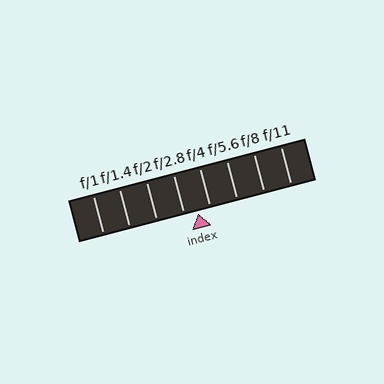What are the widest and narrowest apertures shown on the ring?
The widest aperture shown is f/1 and the narrowest is f/11.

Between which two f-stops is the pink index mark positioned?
The index mark is between f/2.8 and f/4.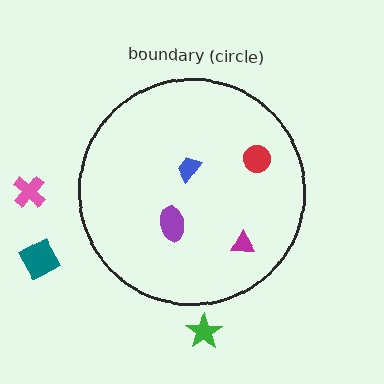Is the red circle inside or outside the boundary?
Inside.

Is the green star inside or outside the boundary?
Outside.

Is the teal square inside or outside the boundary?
Outside.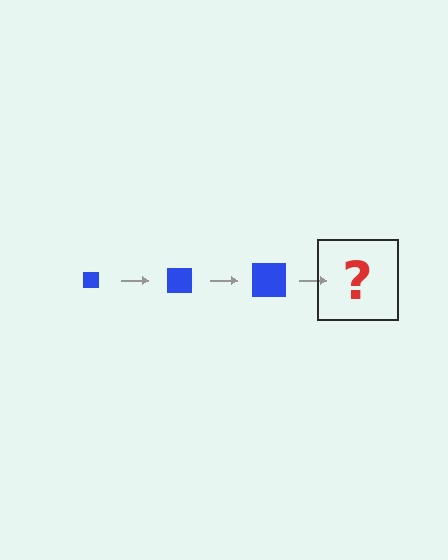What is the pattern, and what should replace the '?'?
The pattern is that the square gets progressively larger each step. The '?' should be a blue square, larger than the previous one.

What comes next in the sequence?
The next element should be a blue square, larger than the previous one.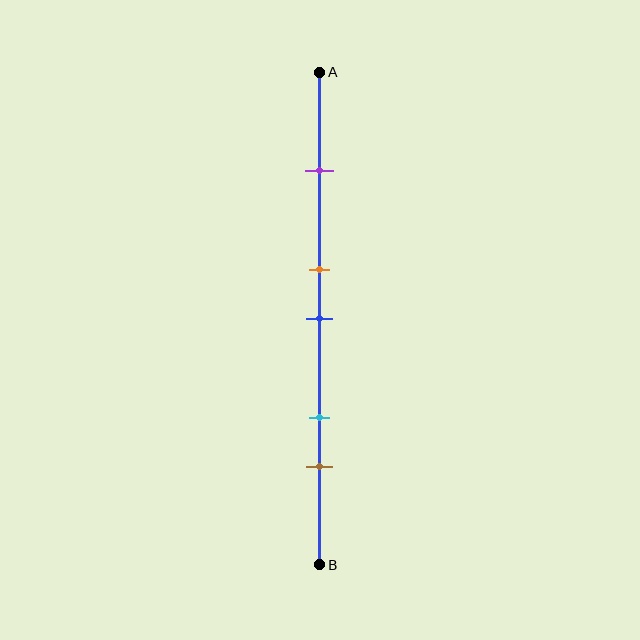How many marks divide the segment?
There are 5 marks dividing the segment.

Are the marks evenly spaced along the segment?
No, the marks are not evenly spaced.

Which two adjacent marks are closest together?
The orange and blue marks are the closest adjacent pair.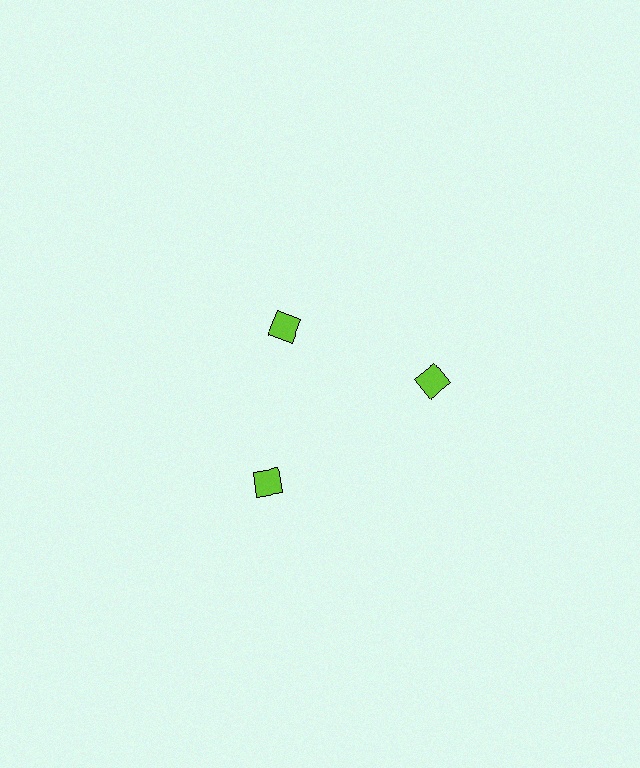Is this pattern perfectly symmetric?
No. The 3 lime diamonds are arranged in a ring, but one element near the 11 o'clock position is pulled inward toward the center, breaking the 3-fold rotational symmetry.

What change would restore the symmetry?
The symmetry would be restored by moving it outward, back onto the ring so that all 3 diamonds sit at equal angles and equal distance from the center.